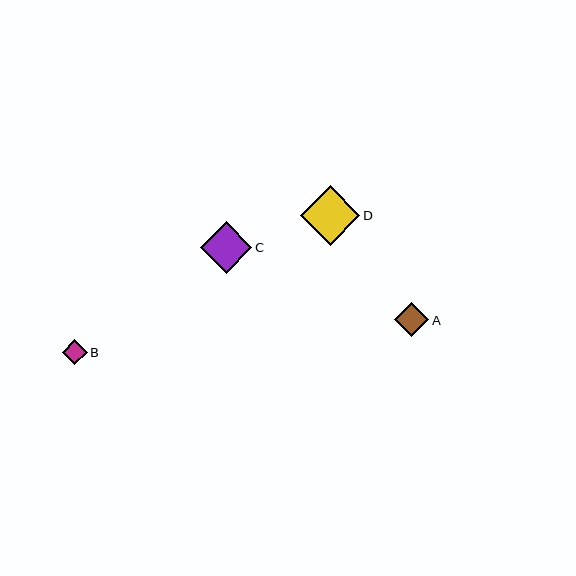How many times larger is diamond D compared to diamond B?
Diamond D is approximately 2.4 times the size of diamond B.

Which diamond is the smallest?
Diamond B is the smallest with a size of approximately 25 pixels.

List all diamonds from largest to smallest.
From largest to smallest: D, C, A, B.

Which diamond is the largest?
Diamond D is the largest with a size of approximately 60 pixels.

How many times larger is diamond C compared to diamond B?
Diamond C is approximately 2.1 times the size of diamond B.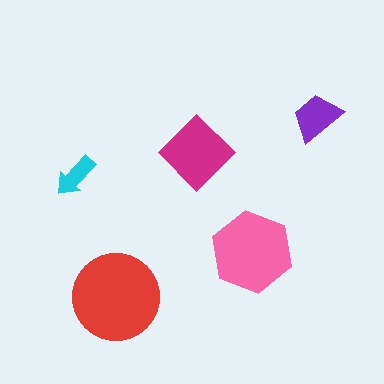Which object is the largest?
The red circle.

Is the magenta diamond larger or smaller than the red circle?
Smaller.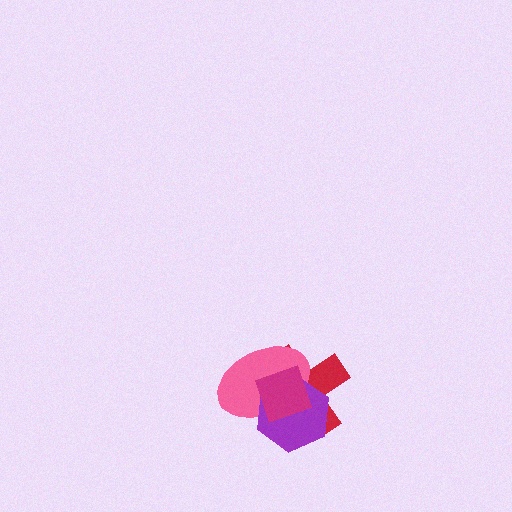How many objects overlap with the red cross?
3 objects overlap with the red cross.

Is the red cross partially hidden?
Yes, it is partially covered by another shape.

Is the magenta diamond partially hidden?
No, no other shape covers it.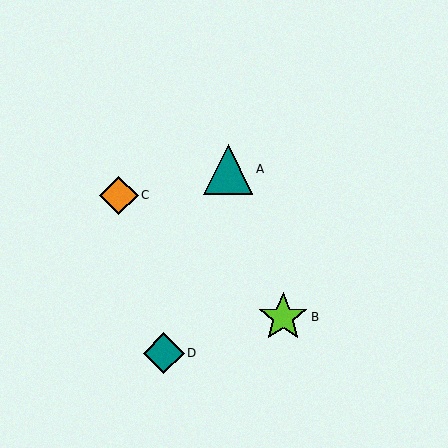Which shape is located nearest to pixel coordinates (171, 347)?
The teal diamond (labeled D) at (164, 353) is nearest to that location.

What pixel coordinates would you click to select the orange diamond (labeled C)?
Click at (119, 195) to select the orange diamond C.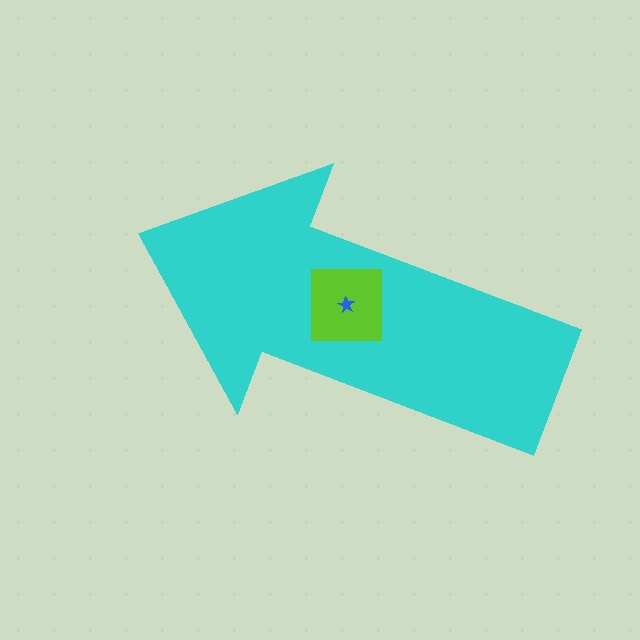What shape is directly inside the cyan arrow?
The lime square.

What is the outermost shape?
The cyan arrow.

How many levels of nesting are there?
3.